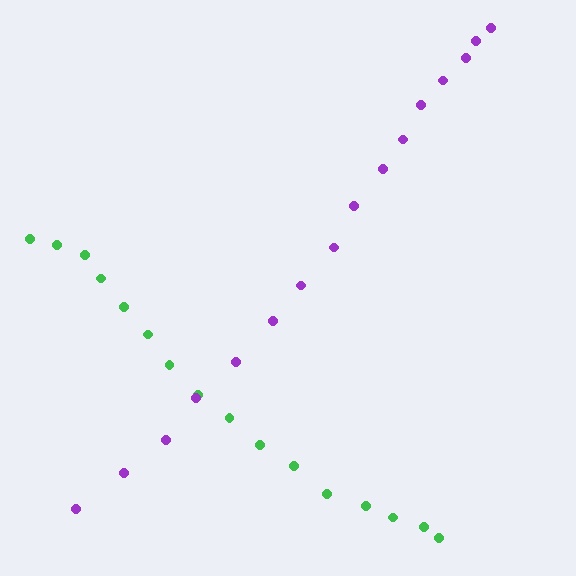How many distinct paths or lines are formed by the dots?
There are 2 distinct paths.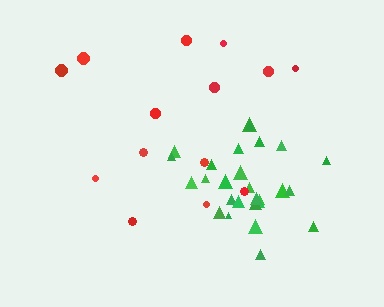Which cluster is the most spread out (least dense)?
Red.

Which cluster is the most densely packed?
Green.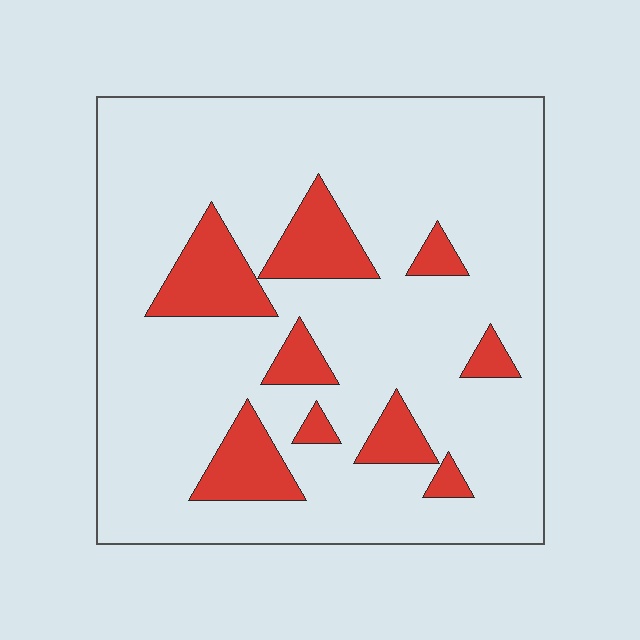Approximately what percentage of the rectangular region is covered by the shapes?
Approximately 15%.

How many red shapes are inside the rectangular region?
9.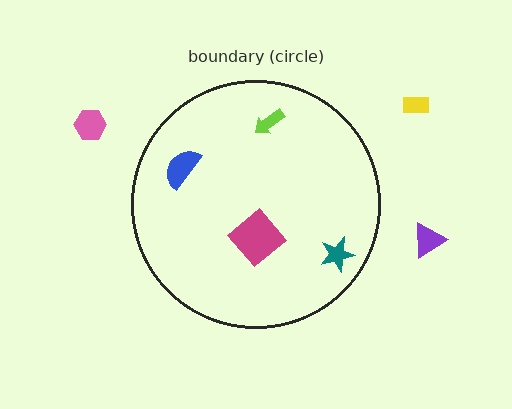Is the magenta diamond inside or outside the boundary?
Inside.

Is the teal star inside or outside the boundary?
Inside.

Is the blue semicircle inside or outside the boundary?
Inside.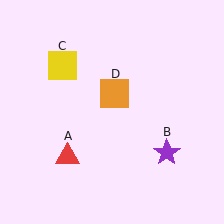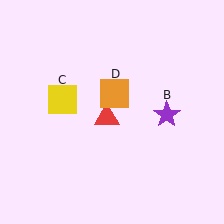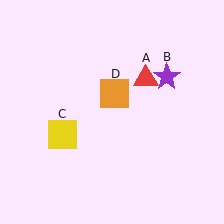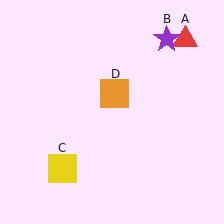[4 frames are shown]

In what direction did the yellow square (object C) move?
The yellow square (object C) moved down.